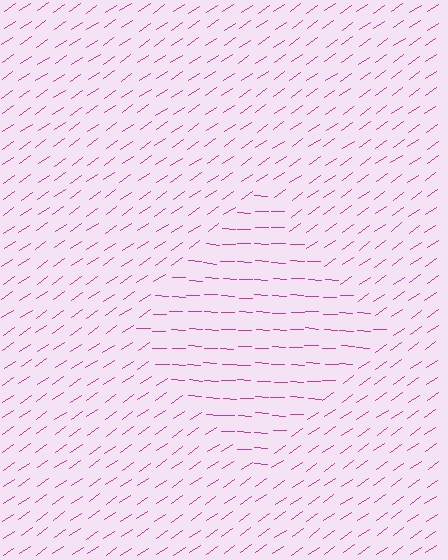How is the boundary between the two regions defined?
The boundary is defined purely by a change in line orientation (approximately 37 degrees difference). All lines are the same color and thickness.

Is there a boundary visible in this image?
Yes, there is a texture boundary formed by a change in line orientation.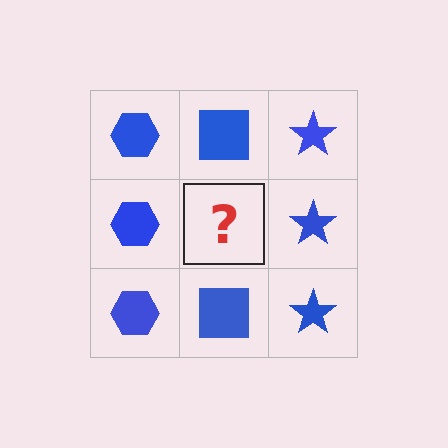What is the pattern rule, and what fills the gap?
The rule is that each column has a consistent shape. The gap should be filled with a blue square.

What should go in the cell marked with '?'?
The missing cell should contain a blue square.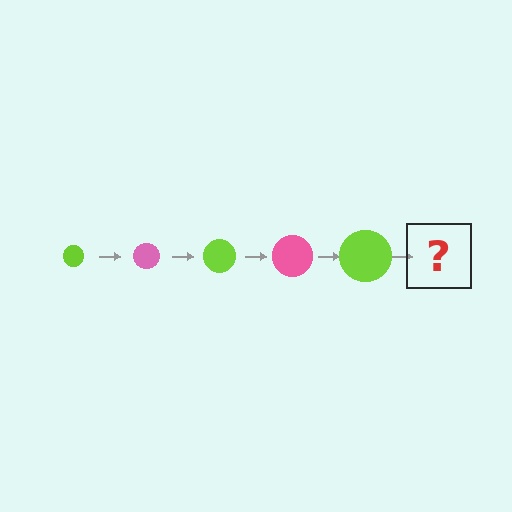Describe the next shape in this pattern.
It should be a pink circle, larger than the previous one.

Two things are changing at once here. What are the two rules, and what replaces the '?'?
The two rules are that the circle grows larger each step and the color cycles through lime and pink. The '?' should be a pink circle, larger than the previous one.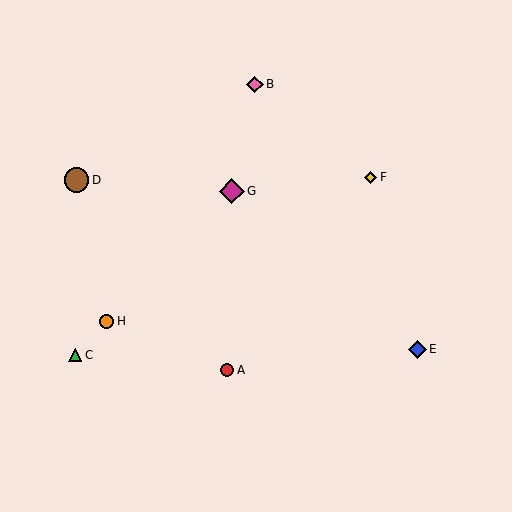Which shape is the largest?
The magenta diamond (labeled G) is the largest.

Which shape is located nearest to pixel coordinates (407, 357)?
The blue diamond (labeled E) at (417, 349) is nearest to that location.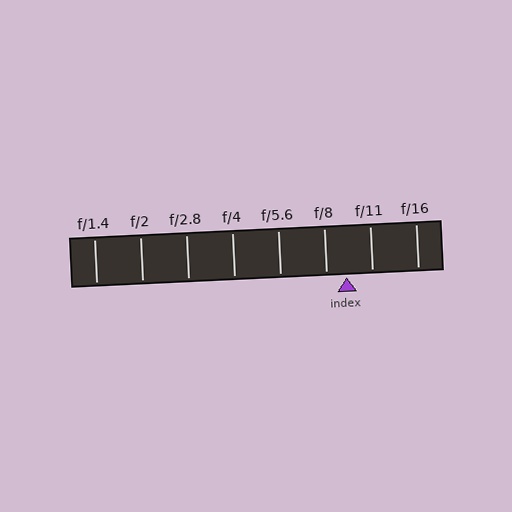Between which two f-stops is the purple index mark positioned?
The index mark is between f/8 and f/11.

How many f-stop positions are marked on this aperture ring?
There are 8 f-stop positions marked.